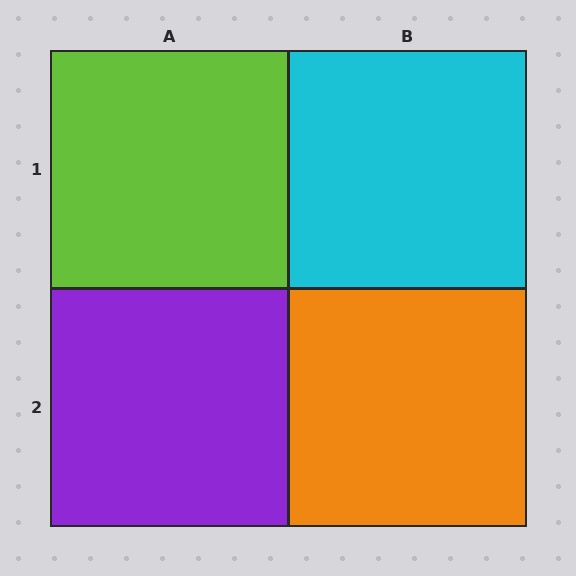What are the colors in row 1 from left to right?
Lime, cyan.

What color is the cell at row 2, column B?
Orange.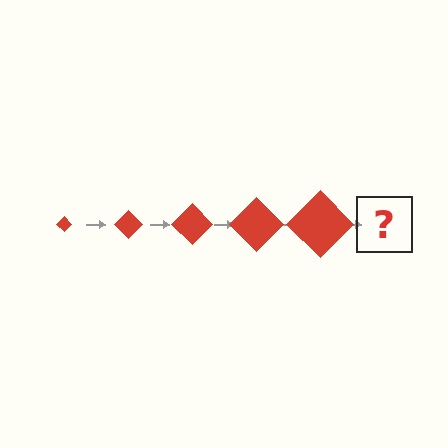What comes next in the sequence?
The next element should be a red diamond, larger than the previous one.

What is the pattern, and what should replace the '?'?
The pattern is that the diamond gets progressively larger each step. The '?' should be a red diamond, larger than the previous one.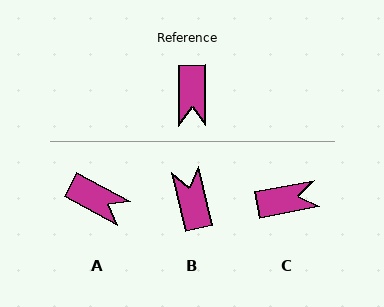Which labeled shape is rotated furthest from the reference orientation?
B, about 168 degrees away.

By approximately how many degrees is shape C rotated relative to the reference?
Approximately 100 degrees counter-clockwise.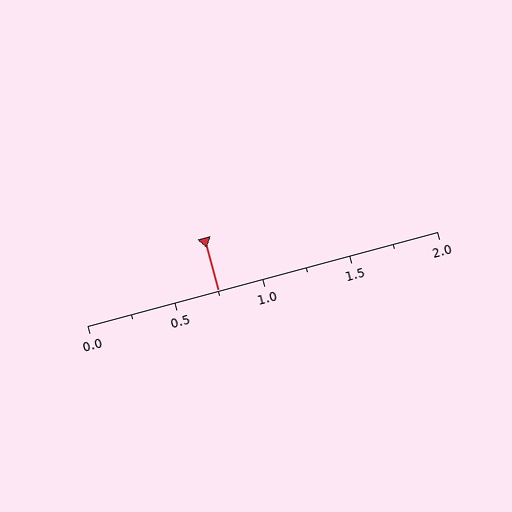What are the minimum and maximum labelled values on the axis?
The axis runs from 0.0 to 2.0.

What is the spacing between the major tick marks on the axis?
The major ticks are spaced 0.5 apart.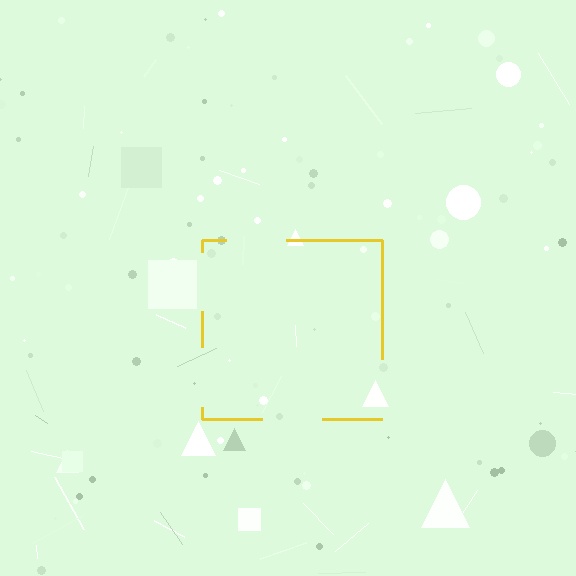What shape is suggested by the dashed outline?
The dashed outline suggests a square.